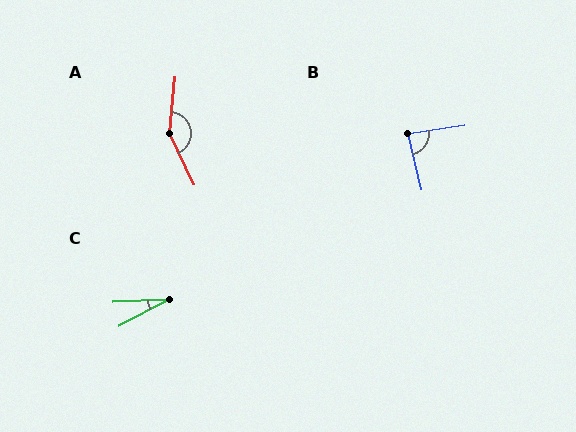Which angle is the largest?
A, at approximately 148 degrees.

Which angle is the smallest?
C, at approximately 25 degrees.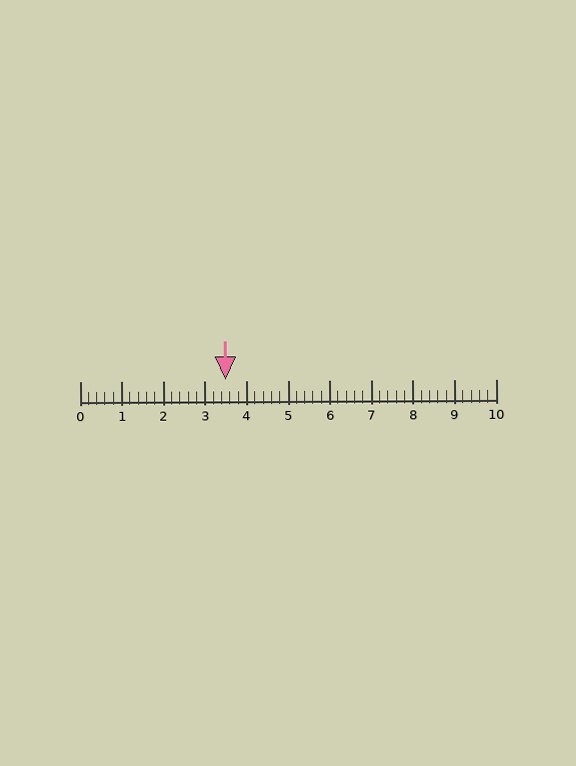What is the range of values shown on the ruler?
The ruler shows values from 0 to 10.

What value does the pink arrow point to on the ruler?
The pink arrow points to approximately 3.5.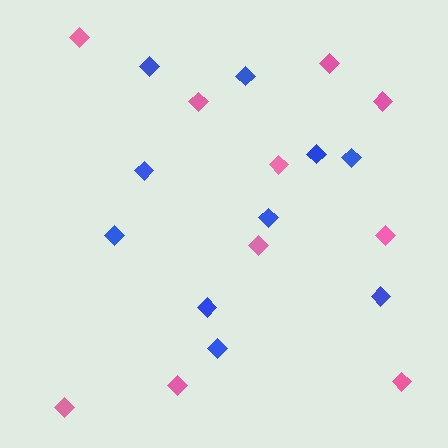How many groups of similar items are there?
There are 2 groups: one group of blue diamonds (10) and one group of pink diamonds (10).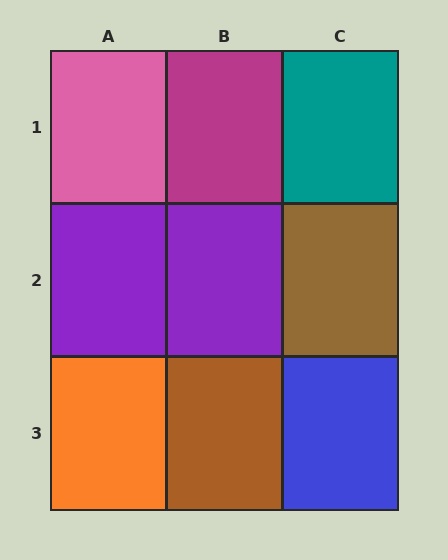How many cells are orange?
1 cell is orange.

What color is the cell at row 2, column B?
Purple.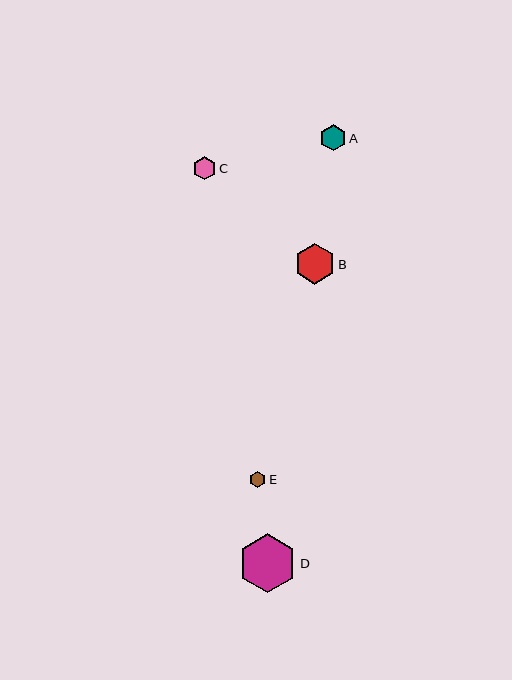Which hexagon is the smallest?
Hexagon E is the smallest with a size of approximately 17 pixels.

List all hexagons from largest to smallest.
From largest to smallest: D, B, A, C, E.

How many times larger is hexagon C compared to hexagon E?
Hexagon C is approximately 1.4 times the size of hexagon E.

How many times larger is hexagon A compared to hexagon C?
Hexagon A is approximately 1.1 times the size of hexagon C.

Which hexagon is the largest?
Hexagon D is the largest with a size of approximately 59 pixels.